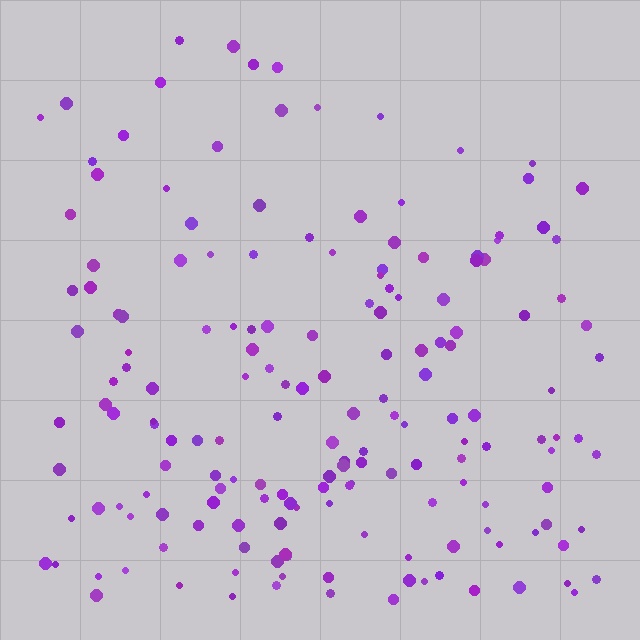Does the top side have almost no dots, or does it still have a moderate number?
Still a moderate number, just noticeably fewer than the bottom.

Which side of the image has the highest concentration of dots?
The bottom.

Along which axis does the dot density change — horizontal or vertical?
Vertical.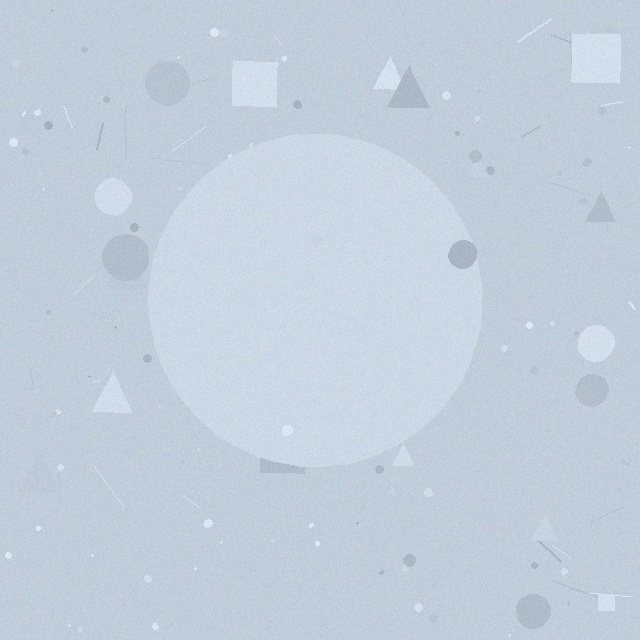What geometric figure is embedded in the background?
A circle is embedded in the background.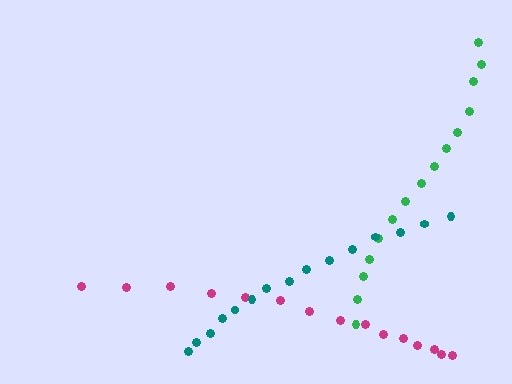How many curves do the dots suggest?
There are 3 distinct paths.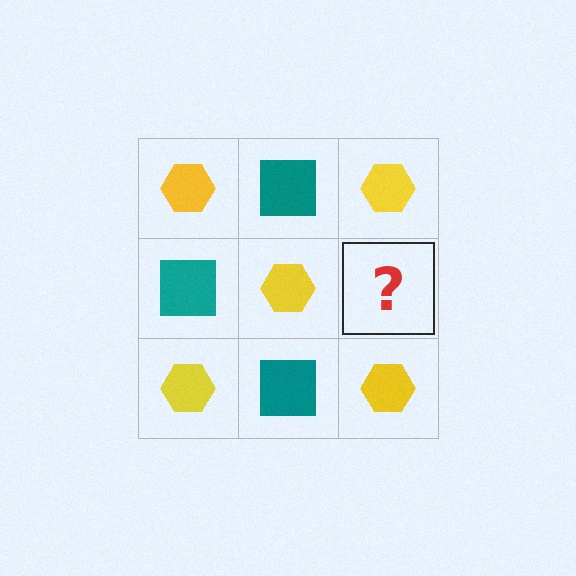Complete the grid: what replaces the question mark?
The question mark should be replaced with a teal square.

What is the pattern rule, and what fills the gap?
The rule is that it alternates yellow hexagon and teal square in a checkerboard pattern. The gap should be filled with a teal square.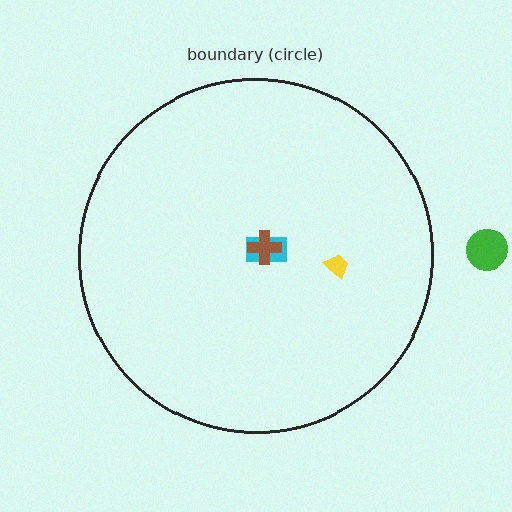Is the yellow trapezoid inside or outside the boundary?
Inside.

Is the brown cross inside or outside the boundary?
Inside.